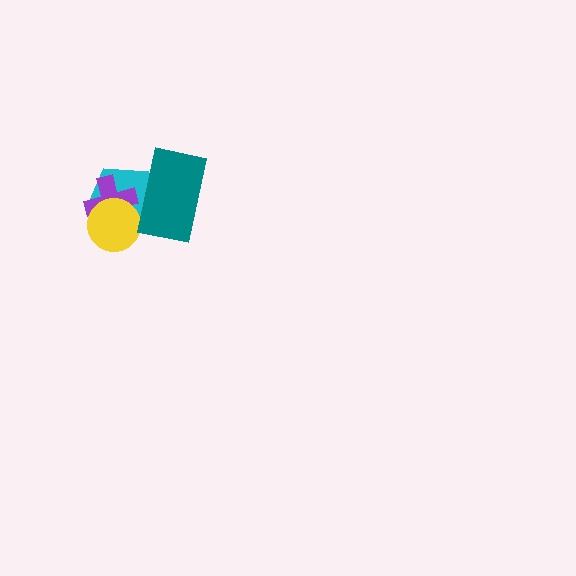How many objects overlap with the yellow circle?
2 objects overlap with the yellow circle.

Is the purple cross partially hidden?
Yes, it is partially covered by another shape.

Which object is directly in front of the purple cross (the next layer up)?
The yellow circle is directly in front of the purple cross.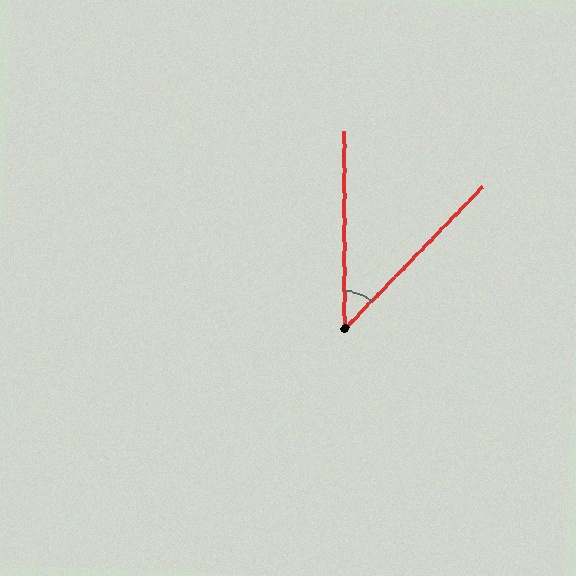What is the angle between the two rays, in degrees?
Approximately 45 degrees.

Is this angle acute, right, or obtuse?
It is acute.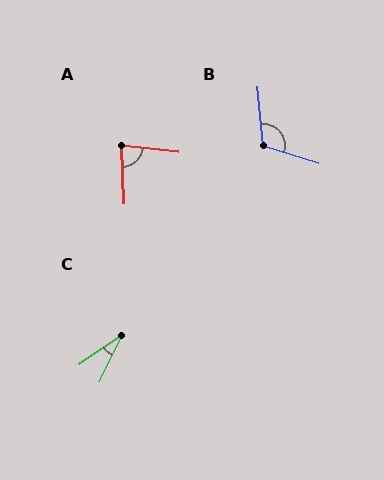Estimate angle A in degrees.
Approximately 81 degrees.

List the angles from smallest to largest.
C (29°), A (81°), B (113°).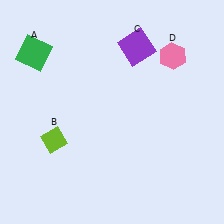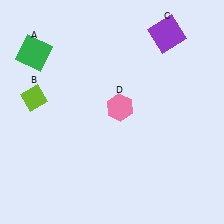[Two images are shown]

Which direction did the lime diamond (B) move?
The lime diamond (B) moved up.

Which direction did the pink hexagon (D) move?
The pink hexagon (D) moved left.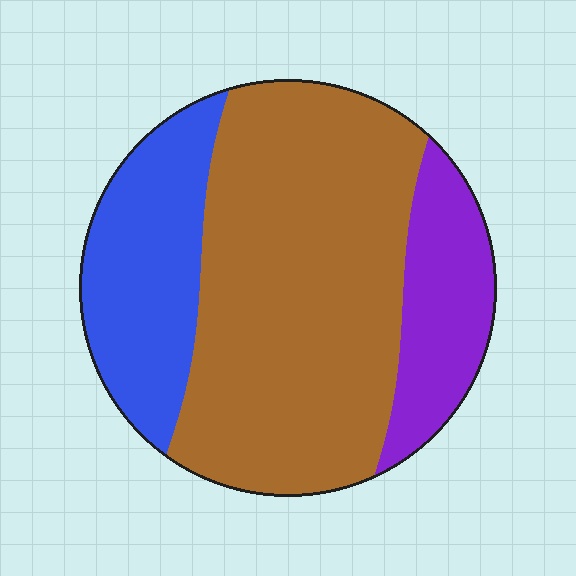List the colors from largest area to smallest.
From largest to smallest: brown, blue, purple.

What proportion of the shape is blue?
Blue takes up about one quarter (1/4) of the shape.